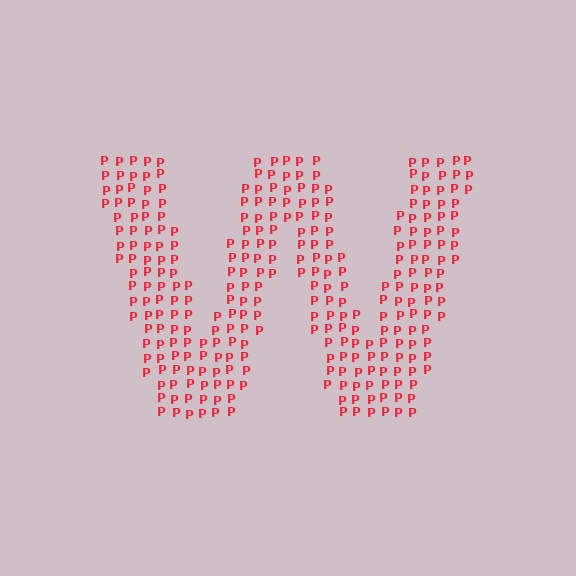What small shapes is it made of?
It is made of small letter P's.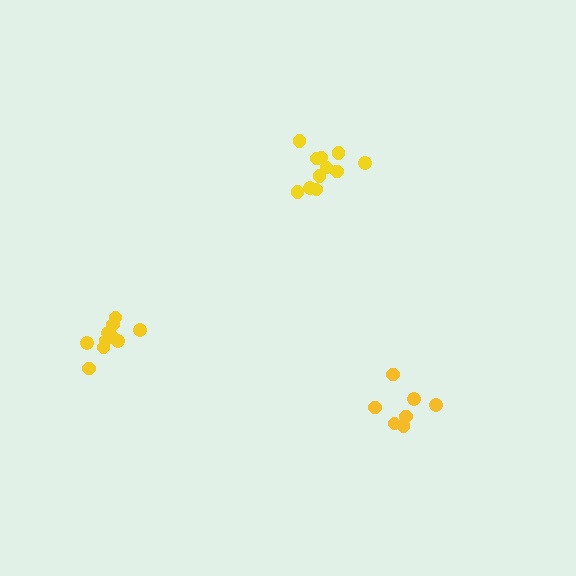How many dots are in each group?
Group 1: 11 dots, Group 2: 10 dots, Group 3: 7 dots (28 total).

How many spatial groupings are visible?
There are 3 spatial groupings.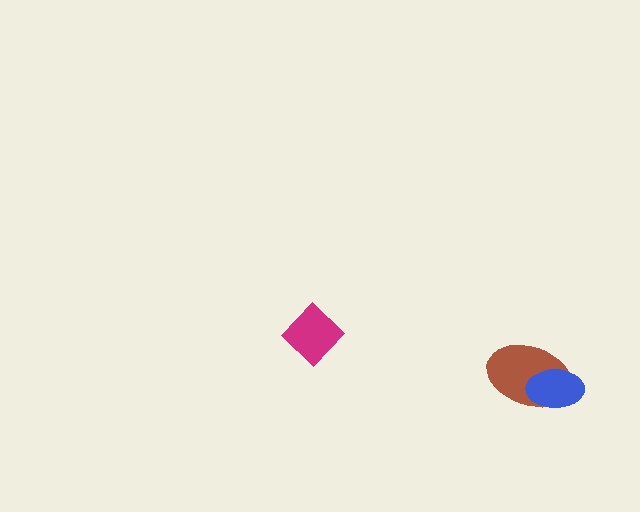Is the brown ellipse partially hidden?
Yes, it is partially covered by another shape.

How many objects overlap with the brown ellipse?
1 object overlaps with the brown ellipse.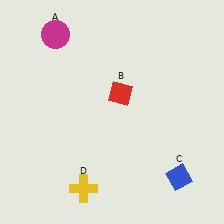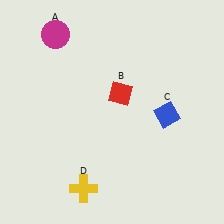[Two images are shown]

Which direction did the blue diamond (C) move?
The blue diamond (C) moved up.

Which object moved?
The blue diamond (C) moved up.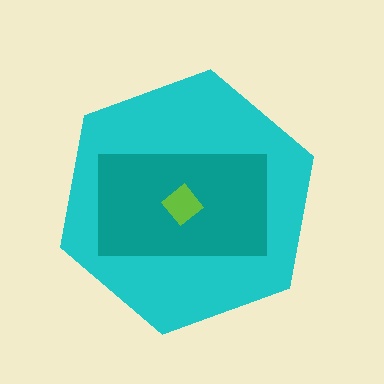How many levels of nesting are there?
3.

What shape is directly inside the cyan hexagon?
The teal rectangle.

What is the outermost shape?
The cyan hexagon.